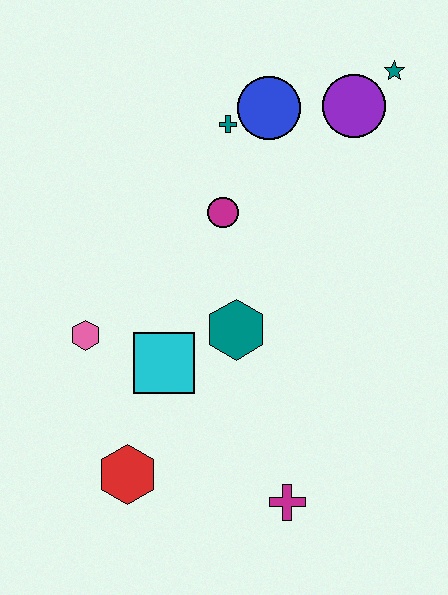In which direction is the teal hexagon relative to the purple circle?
The teal hexagon is below the purple circle.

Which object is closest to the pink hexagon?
The cyan square is closest to the pink hexagon.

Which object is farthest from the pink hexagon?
The teal star is farthest from the pink hexagon.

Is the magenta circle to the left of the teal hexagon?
Yes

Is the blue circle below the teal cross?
No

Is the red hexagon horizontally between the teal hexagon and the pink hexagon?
Yes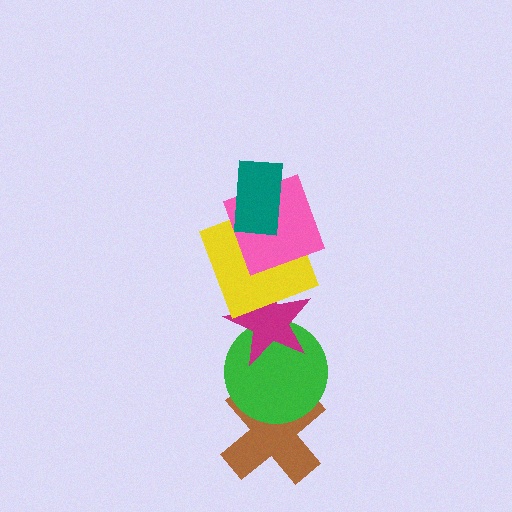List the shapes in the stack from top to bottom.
From top to bottom: the teal rectangle, the pink square, the yellow square, the magenta star, the green circle, the brown cross.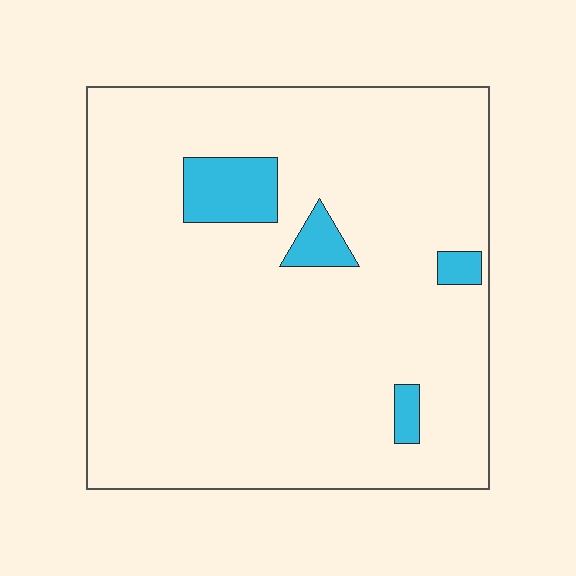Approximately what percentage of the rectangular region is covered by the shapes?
Approximately 5%.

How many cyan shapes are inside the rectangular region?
4.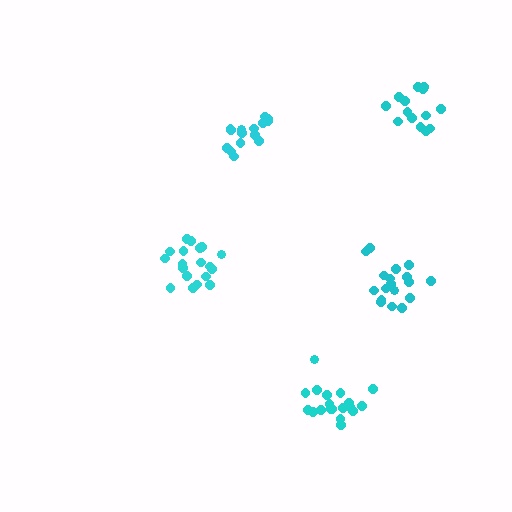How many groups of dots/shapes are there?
There are 5 groups.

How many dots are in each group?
Group 1: 19 dots, Group 2: 14 dots, Group 3: 15 dots, Group 4: 18 dots, Group 5: 19 dots (85 total).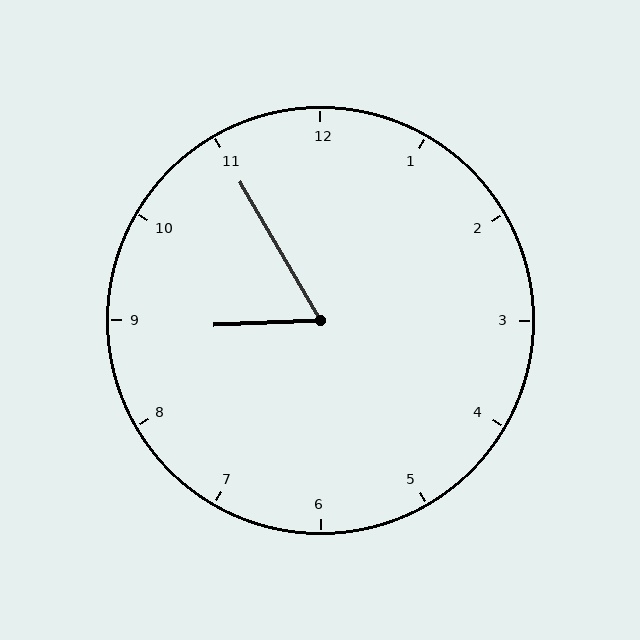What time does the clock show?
8:55.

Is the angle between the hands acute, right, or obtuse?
It is acute.